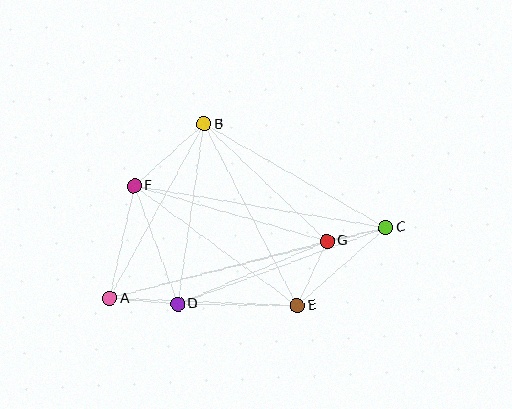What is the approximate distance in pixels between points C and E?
The distance between C and E is approximately 118 pixels.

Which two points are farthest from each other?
Points A and C are farthest from each other.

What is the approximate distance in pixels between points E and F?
The distance between E and F is approximately 202 pixels.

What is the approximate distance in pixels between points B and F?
The distance between B and F is approximately 93 pixels.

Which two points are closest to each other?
Points C and G are closest to each other.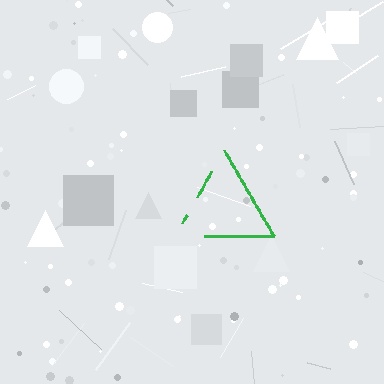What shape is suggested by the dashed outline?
The dashed outline suggests a triangle.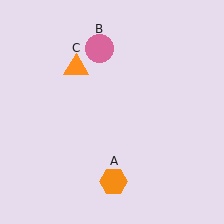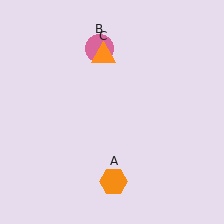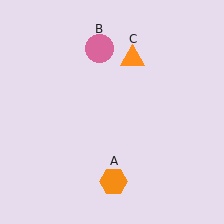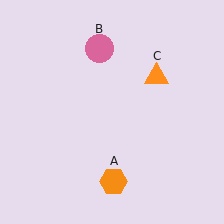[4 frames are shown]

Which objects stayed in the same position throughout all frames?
Orange hexagon (object A) and pink circle (object B) remained stationary.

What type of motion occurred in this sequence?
The orange triangle (object C) rotated clockwise around the center of the scene.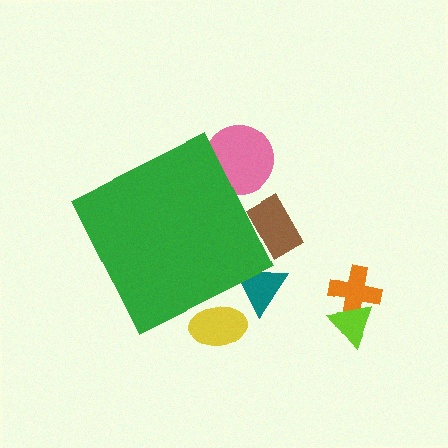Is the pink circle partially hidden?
Yes, the pink circle is partially hidden behind the green diamond.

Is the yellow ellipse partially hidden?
Yes, the yellow ellipse is partially hidden behind the green diamond.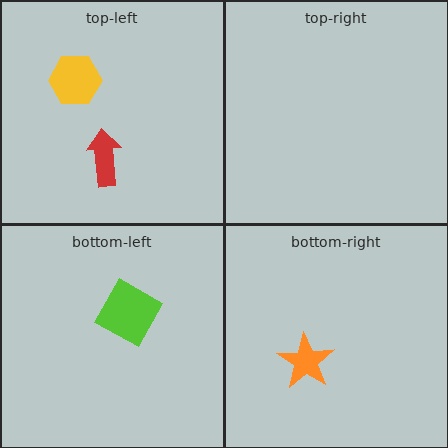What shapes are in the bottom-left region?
The lime diamond.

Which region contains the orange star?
The bottom-right region.